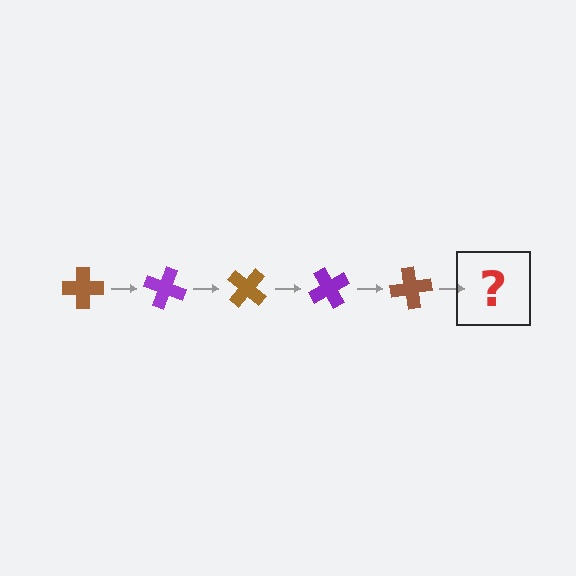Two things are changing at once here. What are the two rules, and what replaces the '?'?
The two rules are that it rotates 20 degrees each step and the color cycles through brown and purple. The '?' should be a purple cross, rotated 100 degrees from the start.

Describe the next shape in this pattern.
It should be a purple cross, rotated 100 degrees from the start.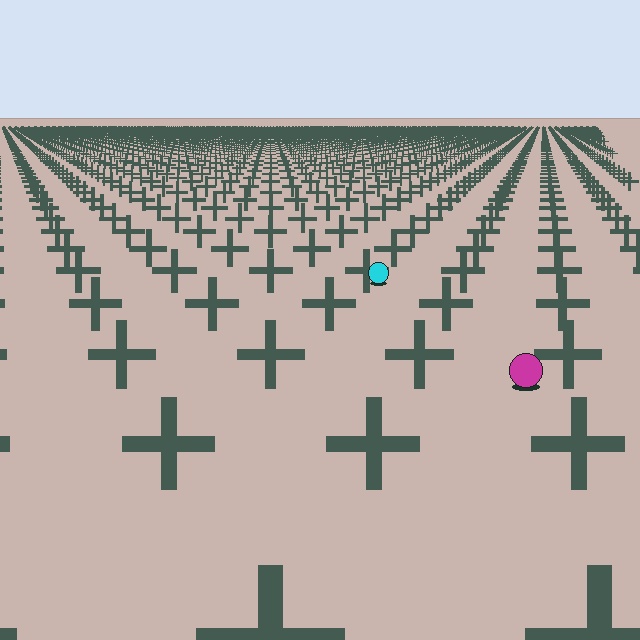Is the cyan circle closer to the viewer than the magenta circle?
No. The magenta circle is closer — you can tell from the texture gradient: the ground texture is coarser near it.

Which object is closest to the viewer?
The magenta circle is closest. The texture marks near it are larger and more spread out.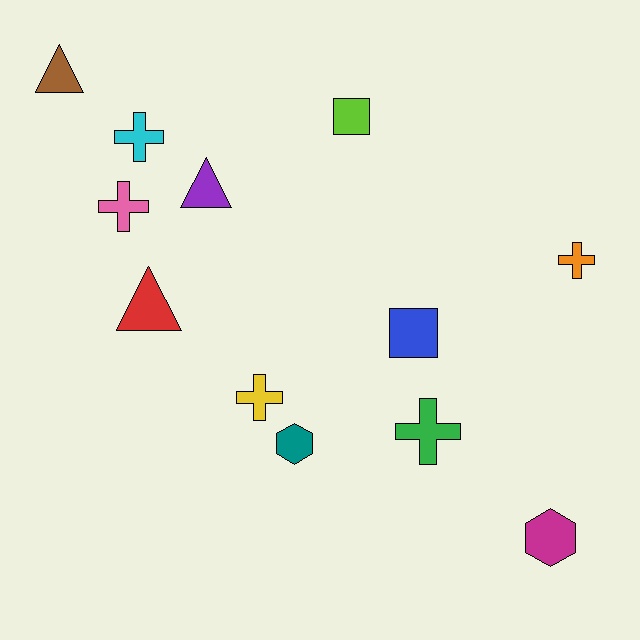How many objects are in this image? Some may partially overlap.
There are 12 objects.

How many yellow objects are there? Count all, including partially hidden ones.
There is 1 yellow object.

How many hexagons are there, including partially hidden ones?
There are 2 hexagons.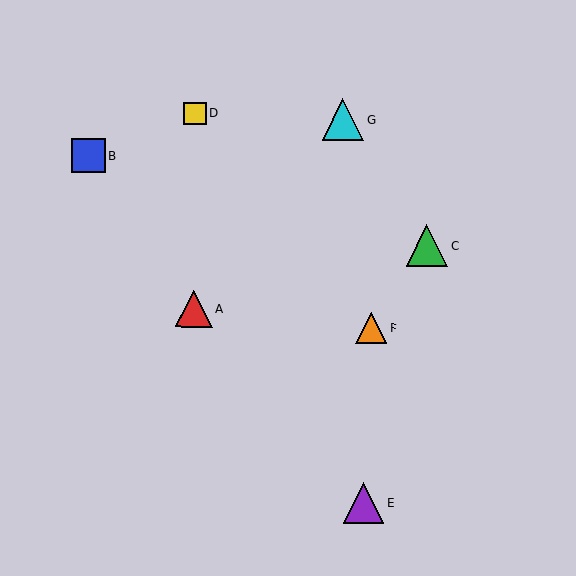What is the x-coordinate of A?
Object A is at x≈194.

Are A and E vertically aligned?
No, A is at x≈194 and E is at x≈363.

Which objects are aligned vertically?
Objects A, D are aligned vertically.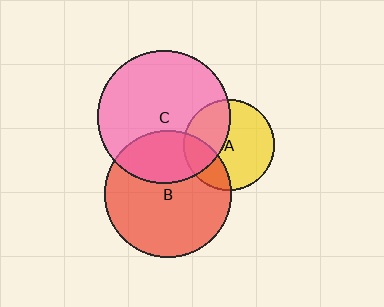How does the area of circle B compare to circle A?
Approximately 1.9 times.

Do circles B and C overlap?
Yes.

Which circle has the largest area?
Circle C (pink).